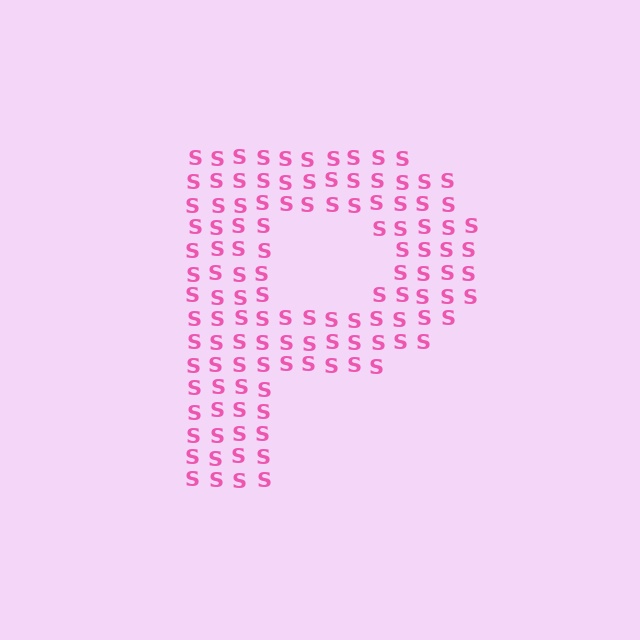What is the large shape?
The large shape is the letter P.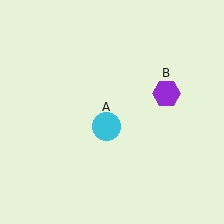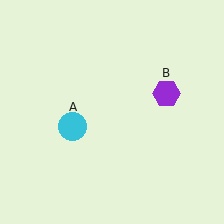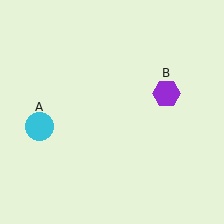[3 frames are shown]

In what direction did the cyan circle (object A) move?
The cyan circle (object A) moved left.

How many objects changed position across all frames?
1 object changed position: cyan circle (object A).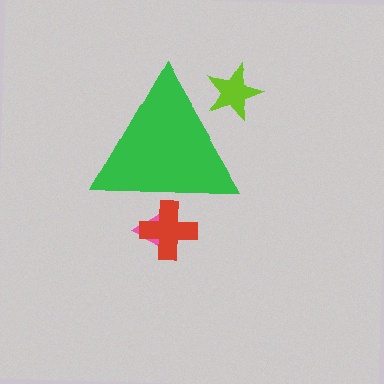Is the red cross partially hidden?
Yes, the red cross is partially hidden behind the green triangle.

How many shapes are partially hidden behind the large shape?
3 shapes are partially hidden.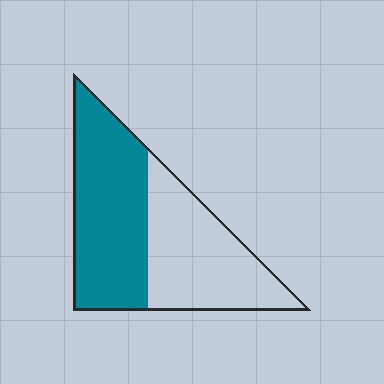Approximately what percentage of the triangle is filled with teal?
Approximately 55%.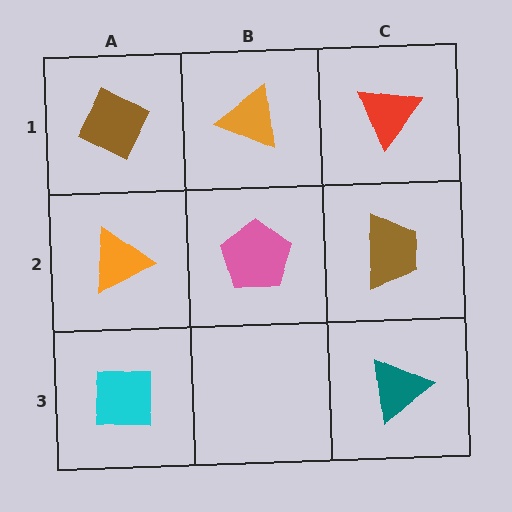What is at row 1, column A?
A brown diamond.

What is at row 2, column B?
A pink pentagon.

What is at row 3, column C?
A teal triangle.